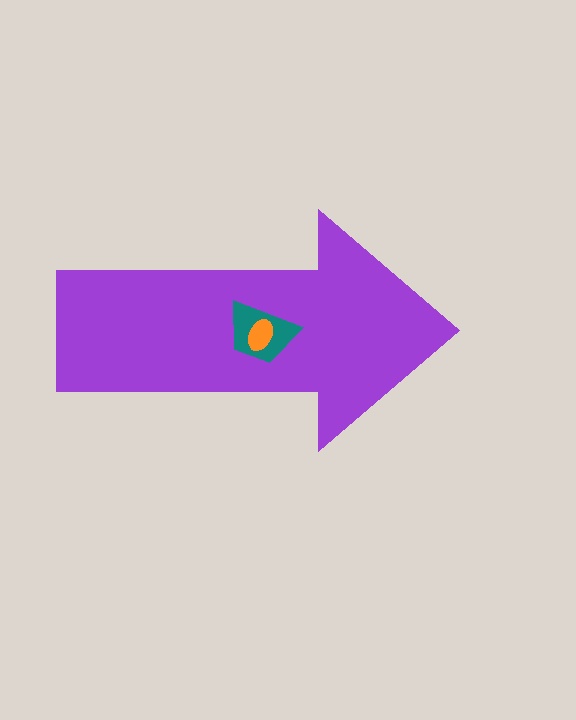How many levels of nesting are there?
3.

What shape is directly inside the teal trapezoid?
The orange ellipse.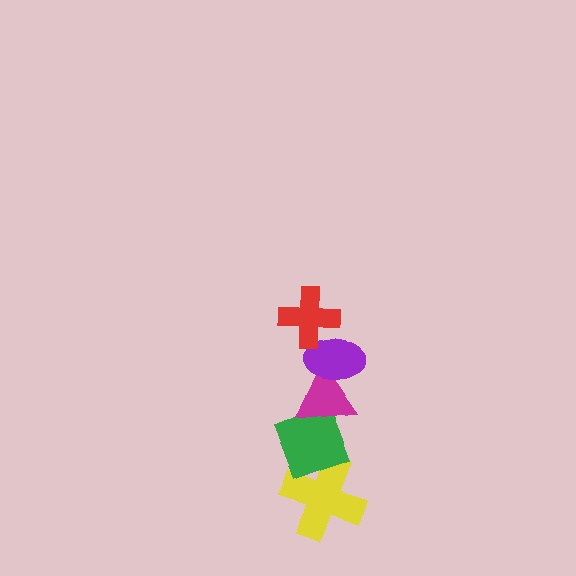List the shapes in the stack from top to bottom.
From top to bottom: the red cross, the purple ellipse, the magenta triangle, the green diamond, the yellow cross.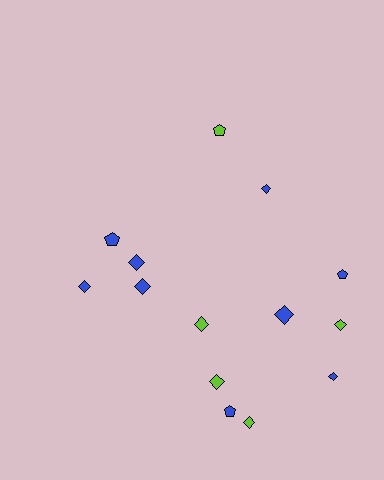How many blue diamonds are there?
There are 6 blue diamonds.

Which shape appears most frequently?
Diamond, with 10 objects.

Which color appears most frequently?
Blue, with 9 objects.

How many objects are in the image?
There are 14 objects.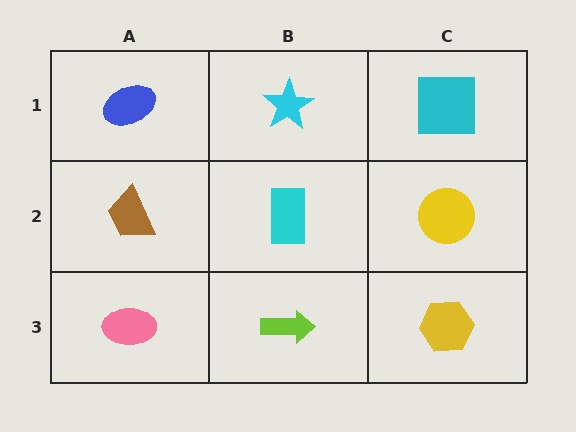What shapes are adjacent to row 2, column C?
A cyan square (row 1, column C), a yellow hexagon (row 3, column C), a cyan rectangle (row 2, column B).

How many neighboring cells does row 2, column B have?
4.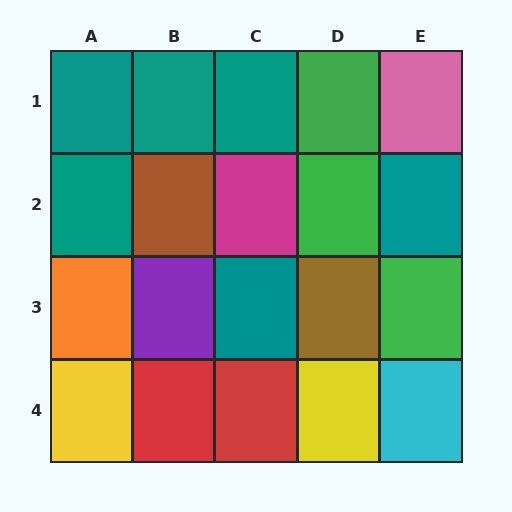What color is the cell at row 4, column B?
Red.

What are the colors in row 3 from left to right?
Orange, purple, teal, brown, green.